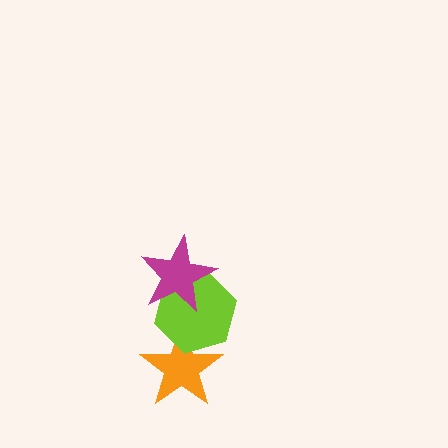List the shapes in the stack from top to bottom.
From top to bottom: the magenta star, the lime hexagon, the orange star.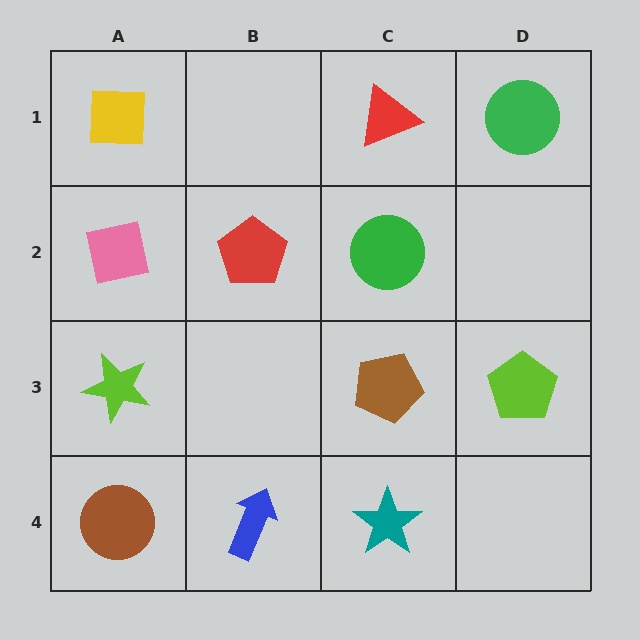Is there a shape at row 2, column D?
No, that cell is empty.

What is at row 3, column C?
A brown pentagon.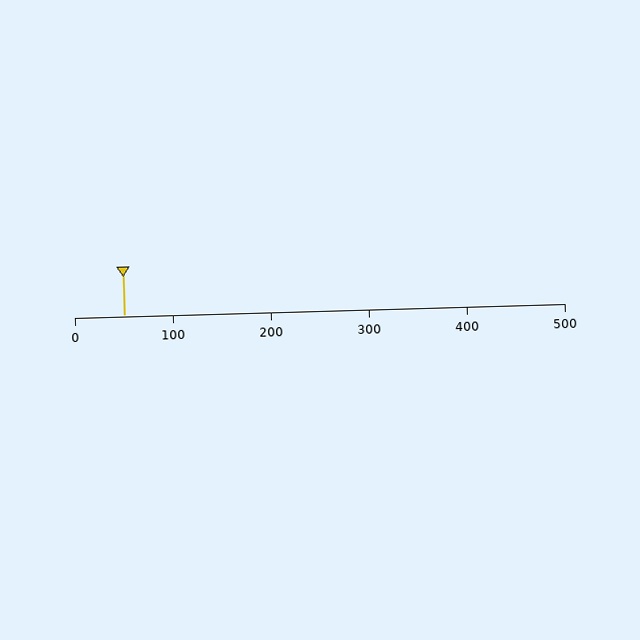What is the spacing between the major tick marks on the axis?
The major ticks are spaced 100 apart.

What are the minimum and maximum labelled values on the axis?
The axis runs from 0 to 500.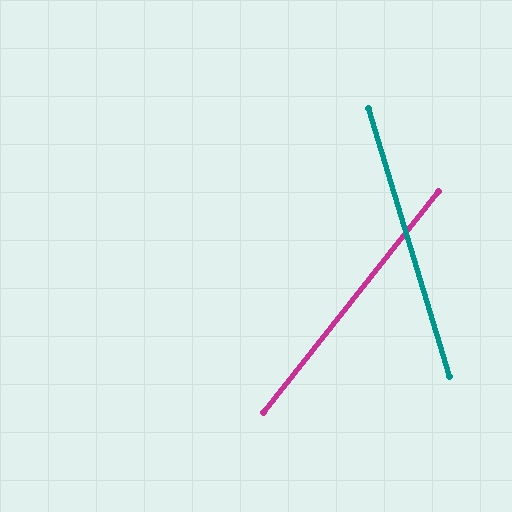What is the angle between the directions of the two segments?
Approximately 55 degrees.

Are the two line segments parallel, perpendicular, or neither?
Neither parallel nor perpendicular — they differ by about 55°.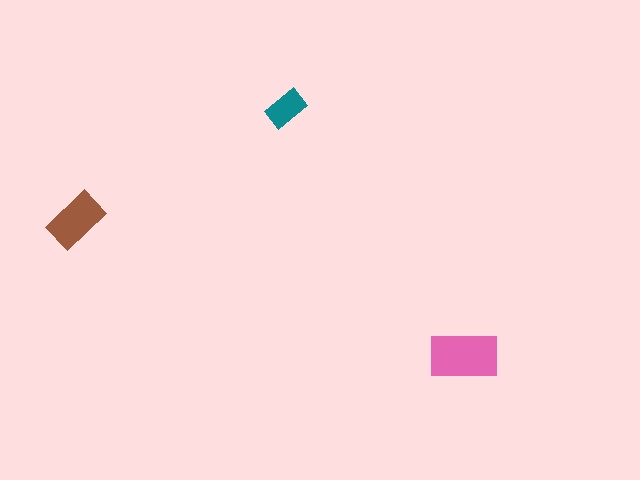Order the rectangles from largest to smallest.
the pink one, the brown one, the teal one.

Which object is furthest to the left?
The brown rectangle is leftmost.